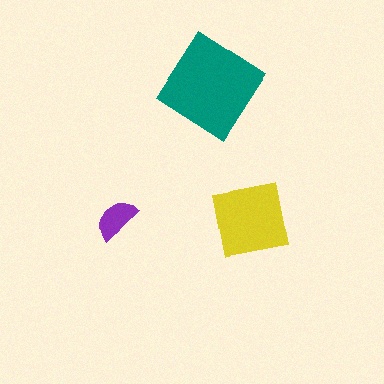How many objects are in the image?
There are 3 objects in the image.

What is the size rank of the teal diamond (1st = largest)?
1st.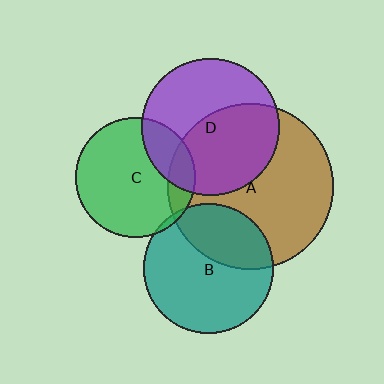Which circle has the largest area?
Circle A (brown).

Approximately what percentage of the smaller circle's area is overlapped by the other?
Approximately 50%.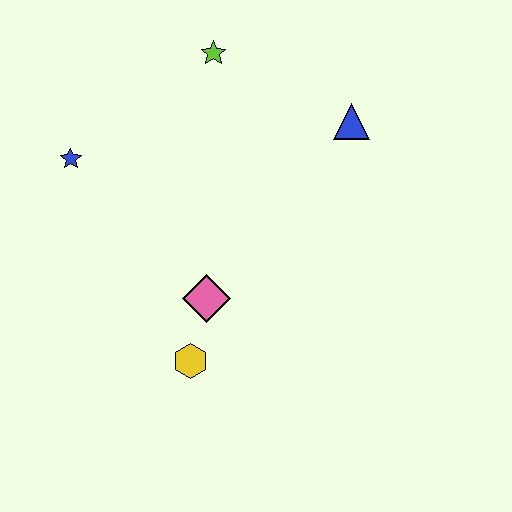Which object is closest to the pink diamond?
The yellow hexagon is closest to the pink diamond.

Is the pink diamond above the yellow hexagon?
Yes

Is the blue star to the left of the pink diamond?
Yes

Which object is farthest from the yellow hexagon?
The lime star is farthest from the yellow hexagon.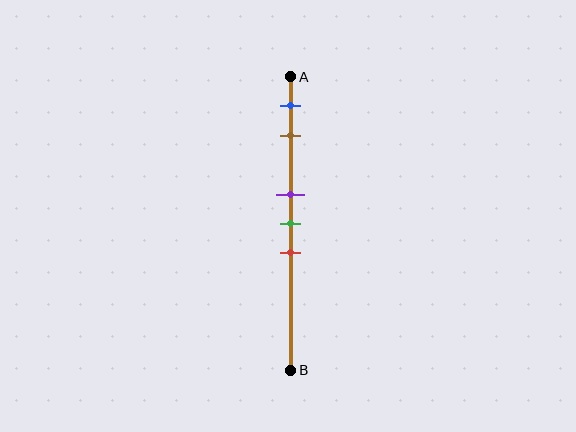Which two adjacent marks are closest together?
The purple and green marks are the closest adjacent pair.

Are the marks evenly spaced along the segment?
No, the marks are not evenly spaced.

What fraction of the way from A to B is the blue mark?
The blue mark is approximately 10% (0.1) of the way from A to B.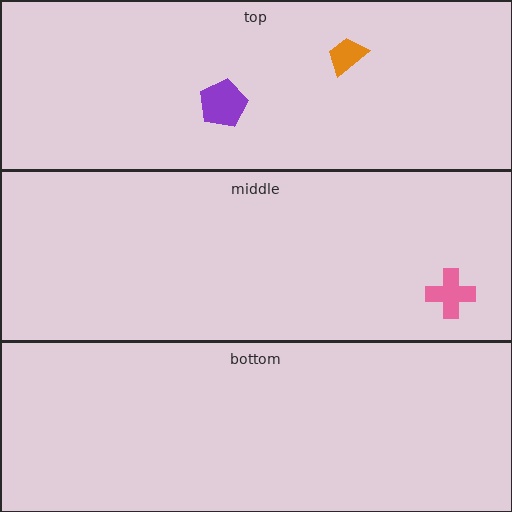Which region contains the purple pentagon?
The top region.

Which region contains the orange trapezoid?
The top region.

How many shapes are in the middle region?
1.